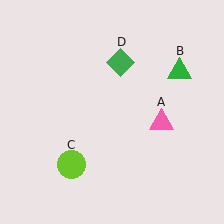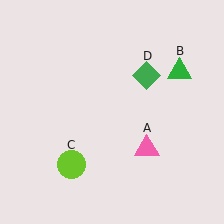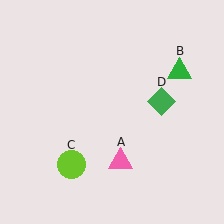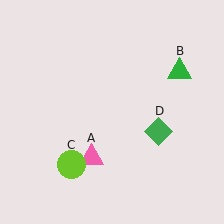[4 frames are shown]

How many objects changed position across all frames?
2 objects changed position: pink triangle (object A), green diamond (object D).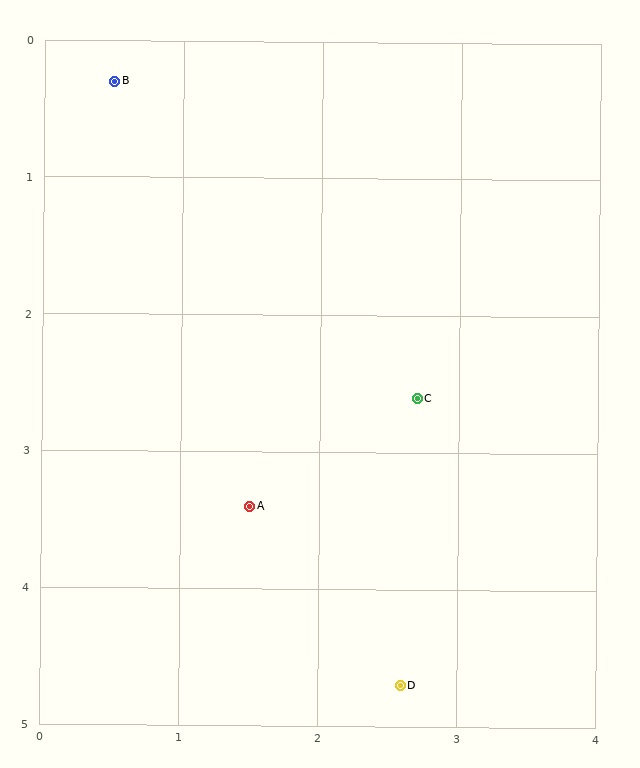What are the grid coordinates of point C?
Point C is at approximately (2.7, 2.6).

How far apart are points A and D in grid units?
Points A and D are about 1.7 grid units apart.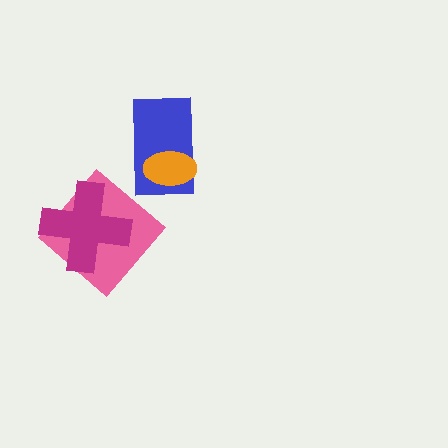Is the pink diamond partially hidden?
Yes, it is partially covered by another shape.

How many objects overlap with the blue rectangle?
1 object overlaps with the blue rectangle.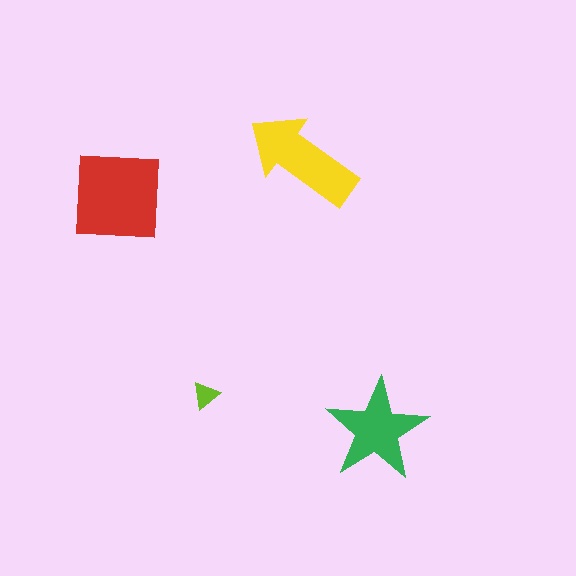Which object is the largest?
The red square.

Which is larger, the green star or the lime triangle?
The green star.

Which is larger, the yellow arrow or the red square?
The red square.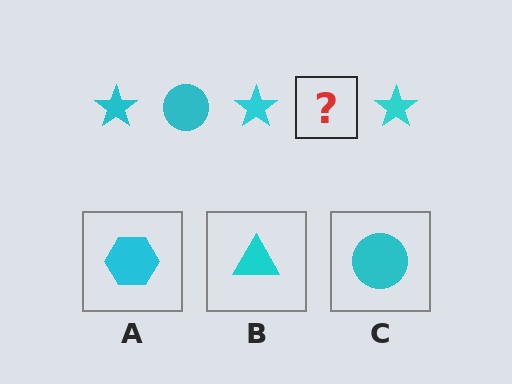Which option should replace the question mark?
Option C.